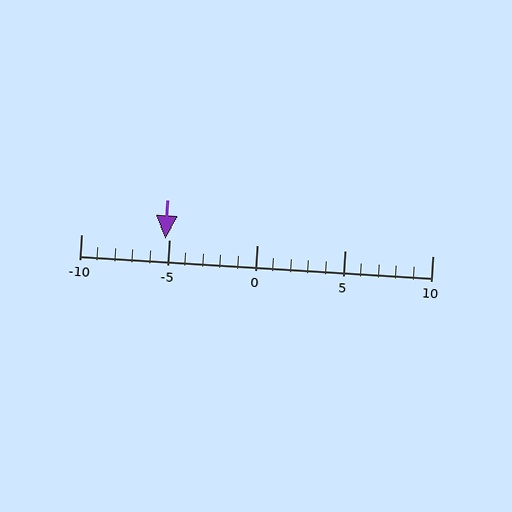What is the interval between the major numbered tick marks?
The major tick marks are spaced 5 units apart.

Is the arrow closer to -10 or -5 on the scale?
The arrow is closer to -5.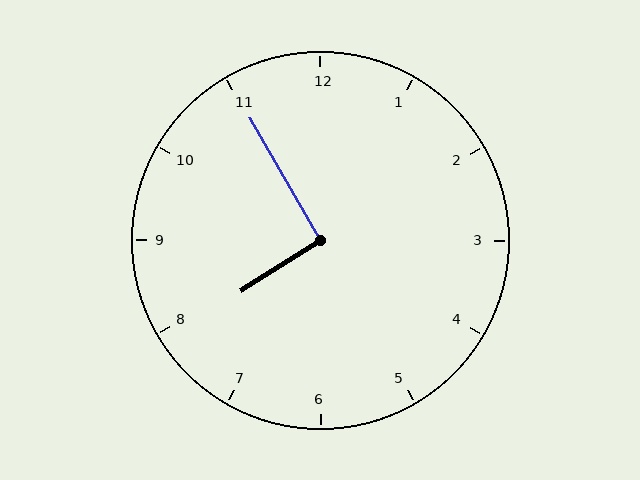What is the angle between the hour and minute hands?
Approximately 92 degrees.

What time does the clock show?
7:55.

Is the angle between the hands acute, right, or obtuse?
It is right.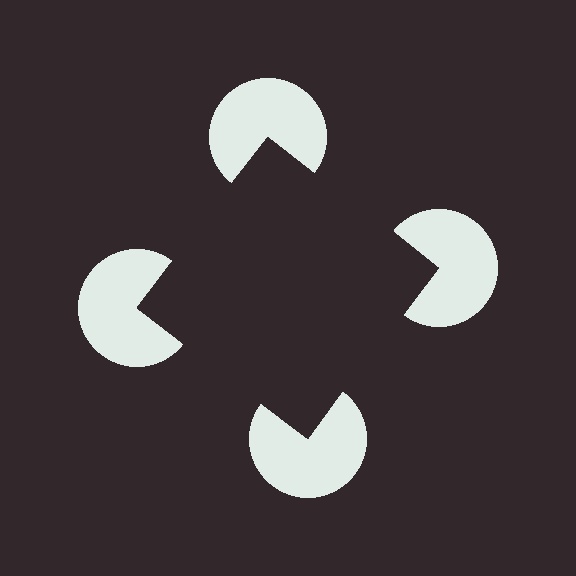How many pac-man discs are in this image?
There are 4 — one at each vertex of the illusory square.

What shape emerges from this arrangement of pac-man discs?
An illusory square — its edges are inferred from the aligned wedge cuts in the pac-man discs, not physically drawn.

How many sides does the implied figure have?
4 sides.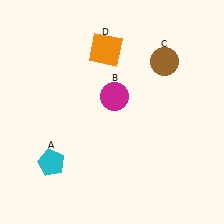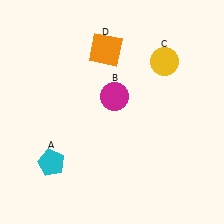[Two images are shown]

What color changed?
The circle (C) changed from brown in Image 1 to yellow in Image 2.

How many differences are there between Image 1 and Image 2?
There is 1 difference between the two images.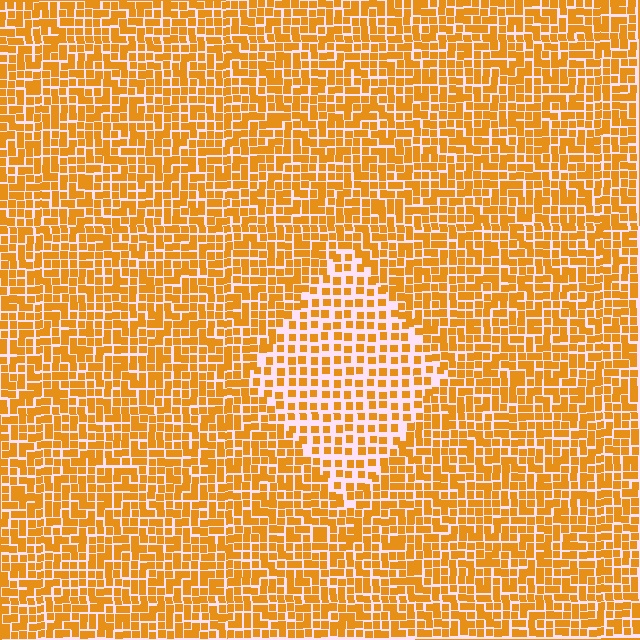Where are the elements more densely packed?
The elements are more densely packed outside the diamond boundary.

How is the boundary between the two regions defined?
The boundary is defined by a change in element density (approximately 1.8x ratio). All elements are the same color, size, and shape.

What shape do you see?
I see a diamond.